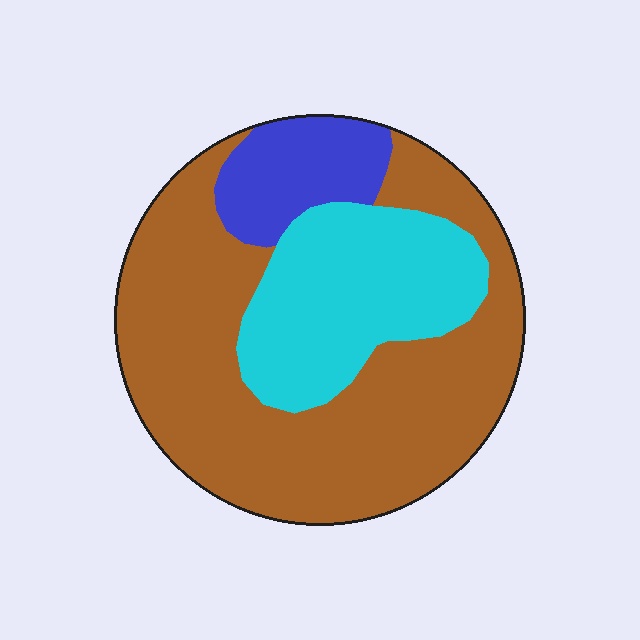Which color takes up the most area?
Brown, at roughly 60%.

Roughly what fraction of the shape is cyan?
Cyan covers about 25% of the shape.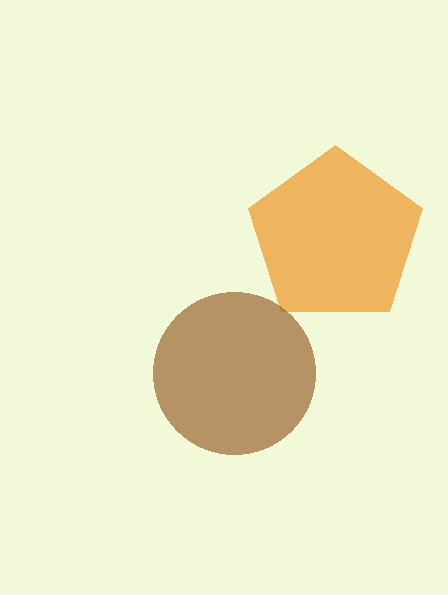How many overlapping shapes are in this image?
There are 2 overlapping shapes in the image.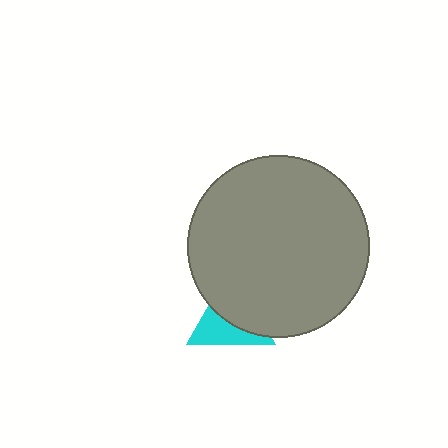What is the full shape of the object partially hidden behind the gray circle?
The partially hidden object is a cyan triangle.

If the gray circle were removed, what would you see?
You would see the complete cyan triangle.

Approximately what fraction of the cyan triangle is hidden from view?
Roughly 54% of the cyan triangle is hidden behind the gray circle.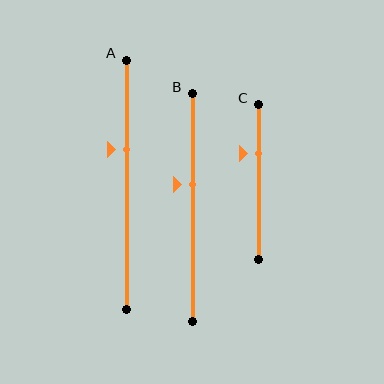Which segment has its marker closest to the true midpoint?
Segment B has its marker closest to the true midpoint.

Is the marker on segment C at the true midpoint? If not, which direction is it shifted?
No, the marker on segment C is shifted upward by about 19% of the segment length.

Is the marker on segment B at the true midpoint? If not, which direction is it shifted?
No, the marker on segment B is shifted upward by about 10% of the segment length.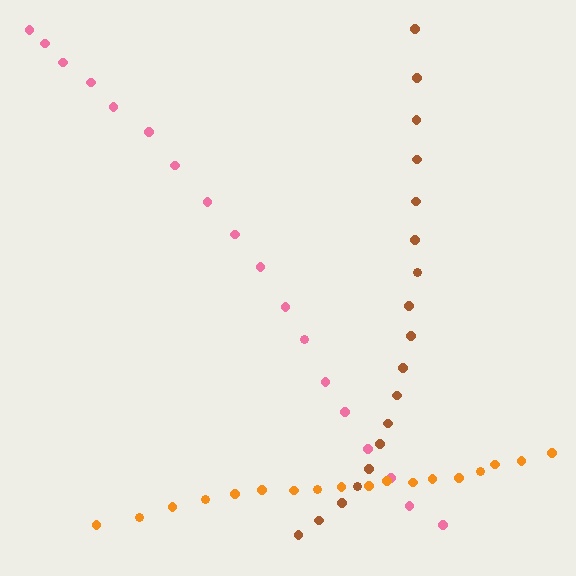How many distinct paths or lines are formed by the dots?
There are 3 distinct paths.